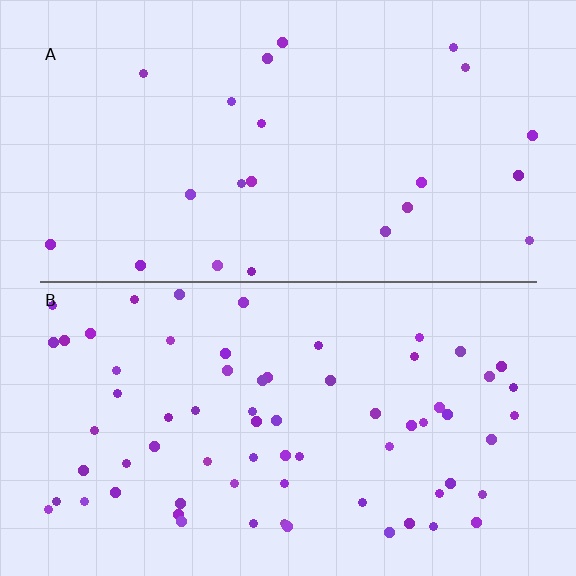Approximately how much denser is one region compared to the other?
Approximately 3.0× — region B over region A.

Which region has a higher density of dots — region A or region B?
B (the bottom).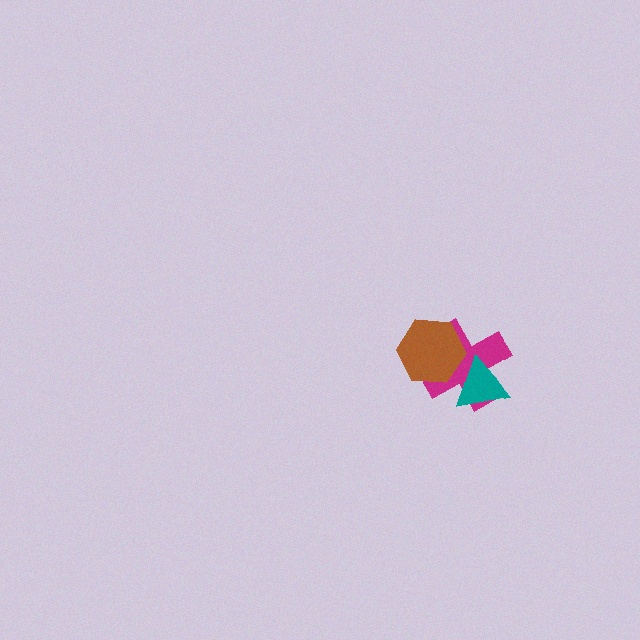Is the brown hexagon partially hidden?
No, no other shape covers it.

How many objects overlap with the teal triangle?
1 object overlaps with the teal triangle.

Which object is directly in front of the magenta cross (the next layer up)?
The teal triangle is directly in front of the magenta cross.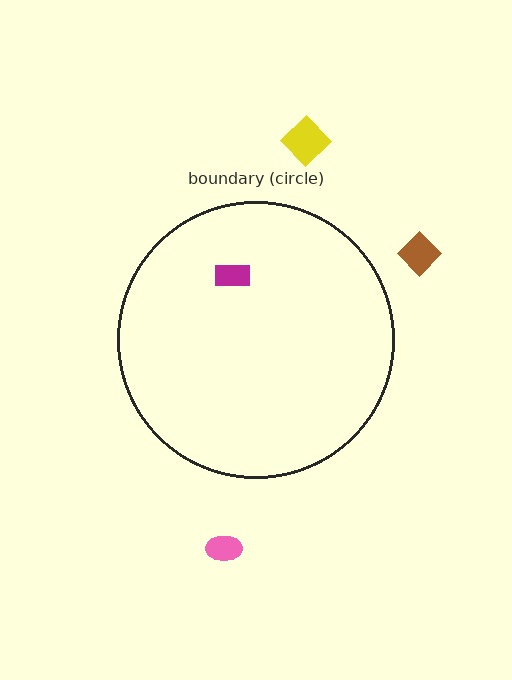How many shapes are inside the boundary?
1 inside, 3 outside.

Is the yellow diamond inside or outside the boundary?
Outside.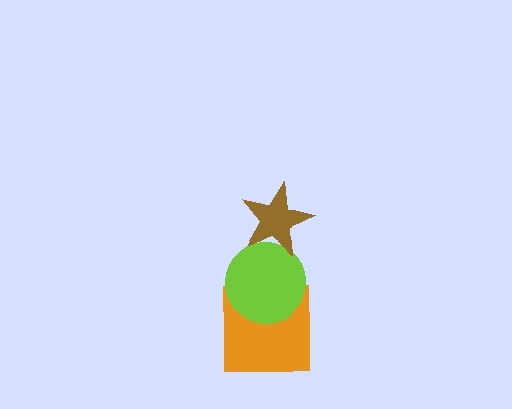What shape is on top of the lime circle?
The brown star is on top of the lime circle.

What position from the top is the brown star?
The brown star is 1st from the top.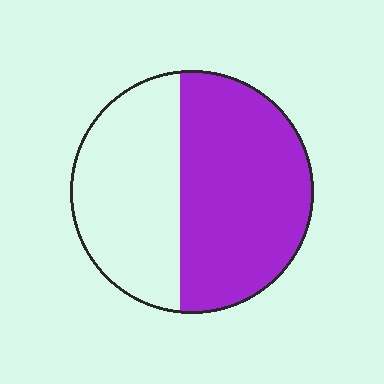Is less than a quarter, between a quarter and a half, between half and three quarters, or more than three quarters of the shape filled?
Between half and three quarters.